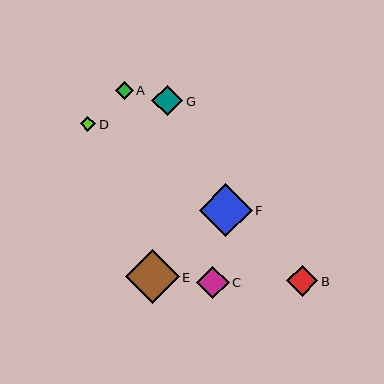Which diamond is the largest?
Diamond E is the largest with a size of approximately 54 pixels.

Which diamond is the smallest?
Diamond D is the smallest with a size of approximately 15 pixels.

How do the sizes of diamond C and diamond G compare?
Diamond C and diamond G are approximately the same size.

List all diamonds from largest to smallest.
From largest to smallest: E, F, C, B, G, A, D.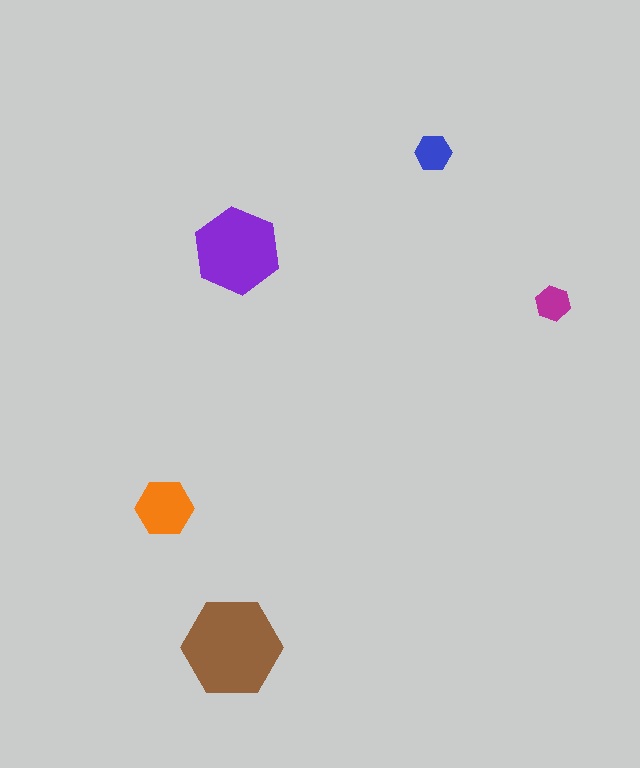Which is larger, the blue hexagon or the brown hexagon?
The brown one.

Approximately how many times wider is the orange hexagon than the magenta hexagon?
About 1.5 times wider.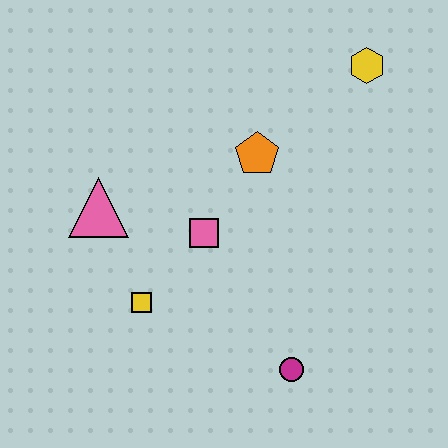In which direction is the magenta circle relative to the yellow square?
The magenta circle is to the right of the yellow square.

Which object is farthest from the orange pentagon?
The magenta circle is farthest from the orange pentagon.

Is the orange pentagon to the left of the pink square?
No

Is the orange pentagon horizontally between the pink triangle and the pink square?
No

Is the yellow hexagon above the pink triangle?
Yes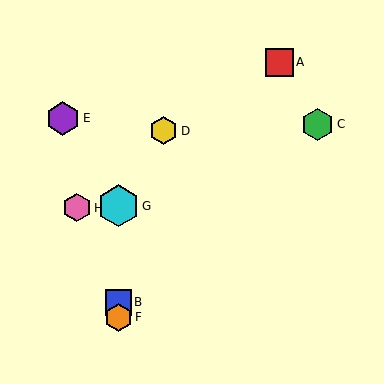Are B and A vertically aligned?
No, B is at x≈118 and A is at x≈279.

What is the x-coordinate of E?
Object E is at x≈63.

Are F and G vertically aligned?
Yes, both are at x≈118.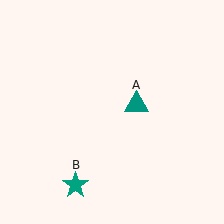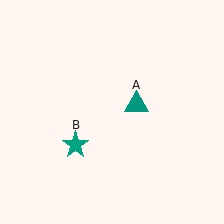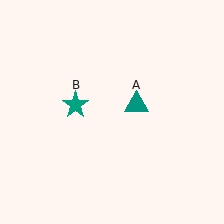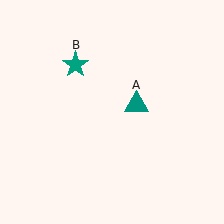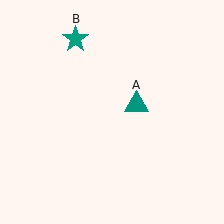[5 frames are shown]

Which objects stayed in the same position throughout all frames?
Teal triangle (object A) remained stationary.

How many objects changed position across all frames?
1 object changed position: teal star (object B).